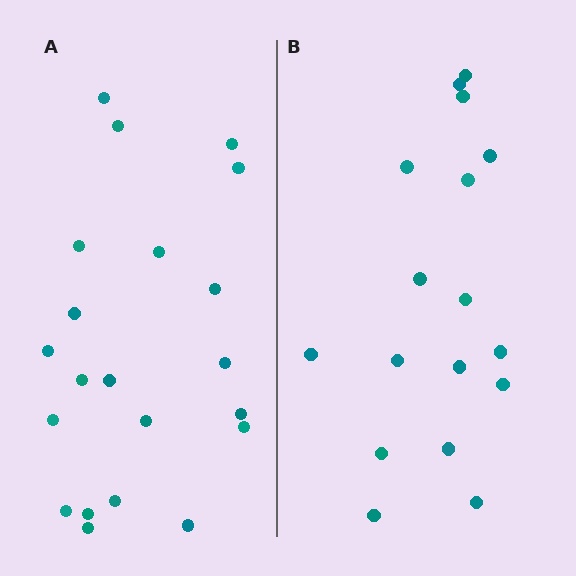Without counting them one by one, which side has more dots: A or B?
Region A (the left region) has more dots.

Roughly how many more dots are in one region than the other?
Region A has about 4 more dots than region B.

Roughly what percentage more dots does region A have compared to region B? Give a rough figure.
About 25% more.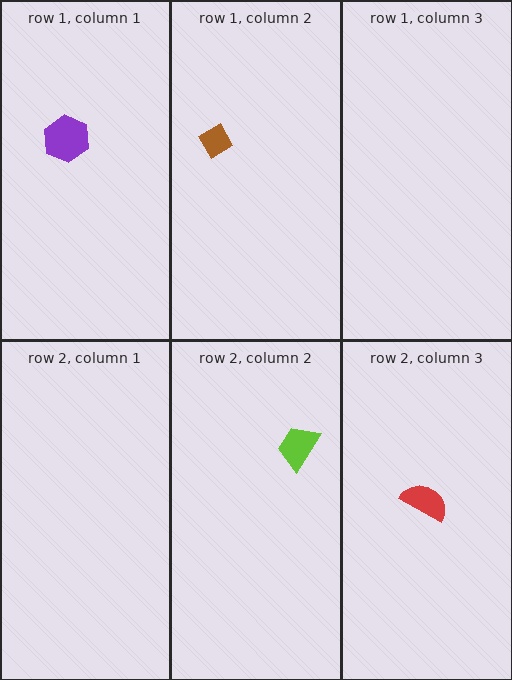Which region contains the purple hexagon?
The row 1, column 1 region.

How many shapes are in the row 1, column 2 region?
1.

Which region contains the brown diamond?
The row 1, column 2 region.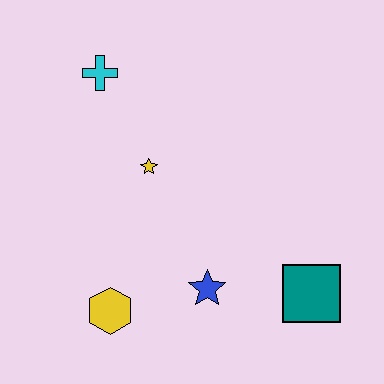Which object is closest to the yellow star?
The cyan cross is closest to the yellow star.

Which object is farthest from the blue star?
The cyan cross is farthest from the blue star.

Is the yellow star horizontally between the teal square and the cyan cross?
Yes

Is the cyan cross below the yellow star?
No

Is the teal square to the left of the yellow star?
No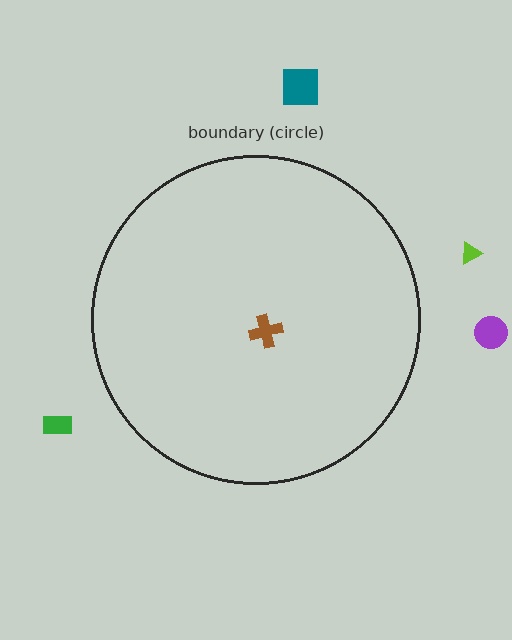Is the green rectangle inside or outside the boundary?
Outside.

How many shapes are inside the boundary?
1 inside, 4 outside.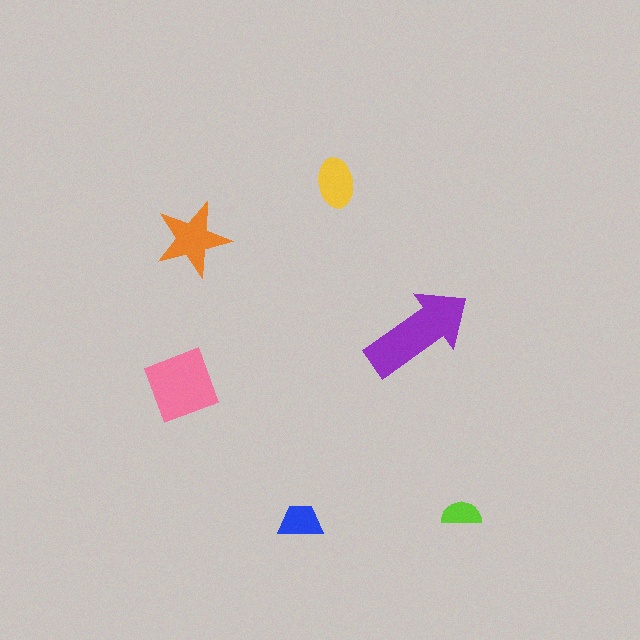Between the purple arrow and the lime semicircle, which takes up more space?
The purple arrow.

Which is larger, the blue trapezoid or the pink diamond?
The pink diamond.